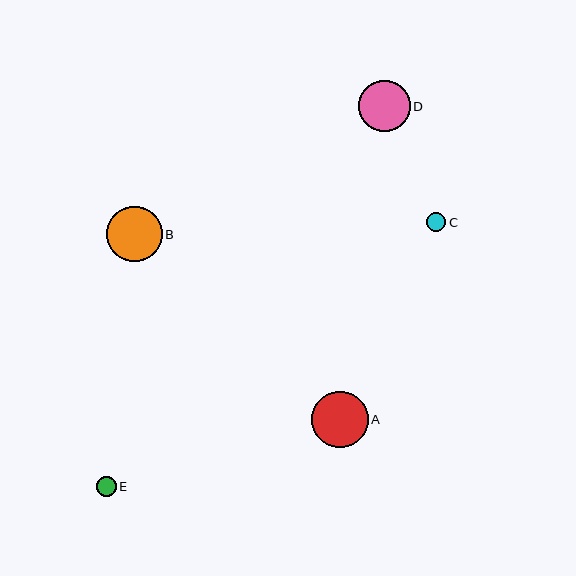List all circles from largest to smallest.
From largest to smallest: A, B, D, E, C.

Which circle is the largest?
Circle A is the largest with a size of approximately 56 pixels.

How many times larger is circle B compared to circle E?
Circle B is approximately 2.7 times the size of circle E.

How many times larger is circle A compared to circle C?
Circle A is approximately 3.0 times the size of circle C.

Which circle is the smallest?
Circle C is the smallest with a size of approximately 19 pixels.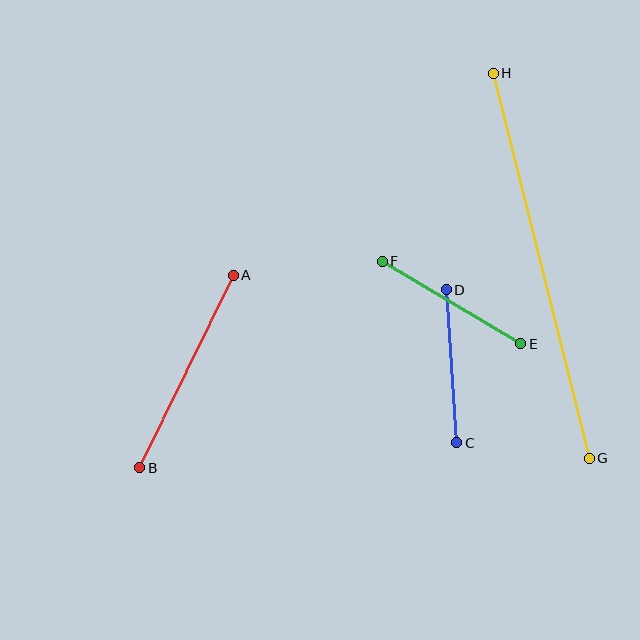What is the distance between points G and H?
The distance is approximately 396 pixels.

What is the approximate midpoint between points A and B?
The midpoint is at approximately (187, 372) pixels.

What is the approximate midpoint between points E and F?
The midpoint is at approximately (451, 303) pixels.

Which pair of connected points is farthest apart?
Points G and H are farthest apart.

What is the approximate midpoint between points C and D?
The midpoint is at approximately (451, 366) pixels.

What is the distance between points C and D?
The distance is approximately 153 pixels.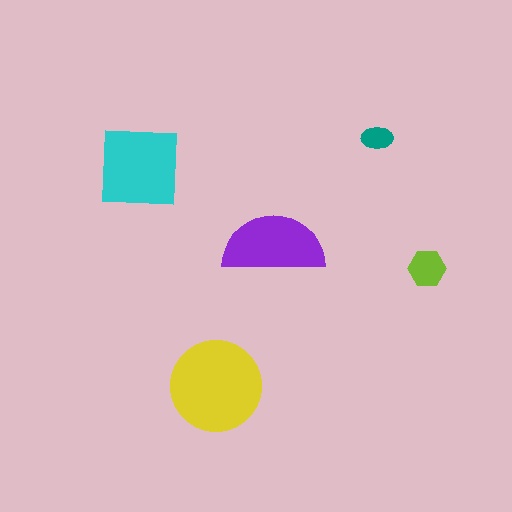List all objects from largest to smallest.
The yellow circle, the cyan square, the purple semicircle, the lime hexagon, the teal ellipse.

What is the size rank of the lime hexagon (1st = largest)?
4th.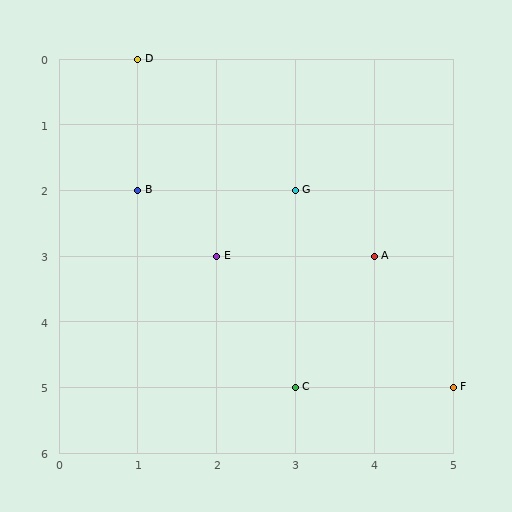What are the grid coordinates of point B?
Point B is at grid coordinates (1, 2).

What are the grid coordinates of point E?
Point E is at grid coordinates (2, 3).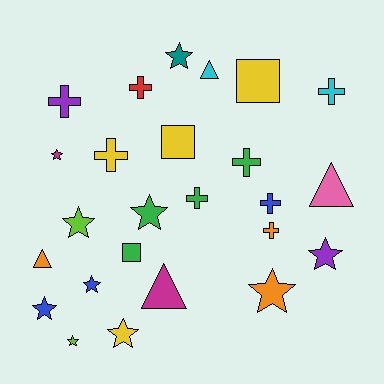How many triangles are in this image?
There are 4 triangles.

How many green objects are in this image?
There are 4 green objects.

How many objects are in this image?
There are 25 objects.